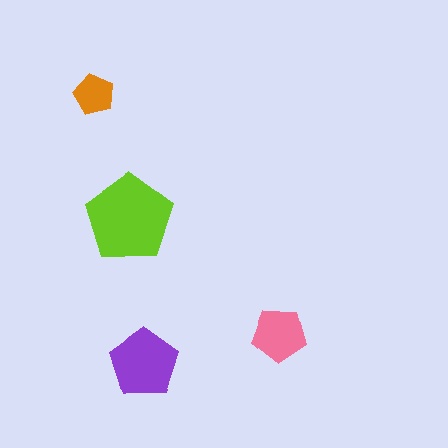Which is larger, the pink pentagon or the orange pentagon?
The pink one.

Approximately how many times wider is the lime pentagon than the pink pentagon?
About 1.5 times wider.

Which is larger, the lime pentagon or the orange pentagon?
The lime one.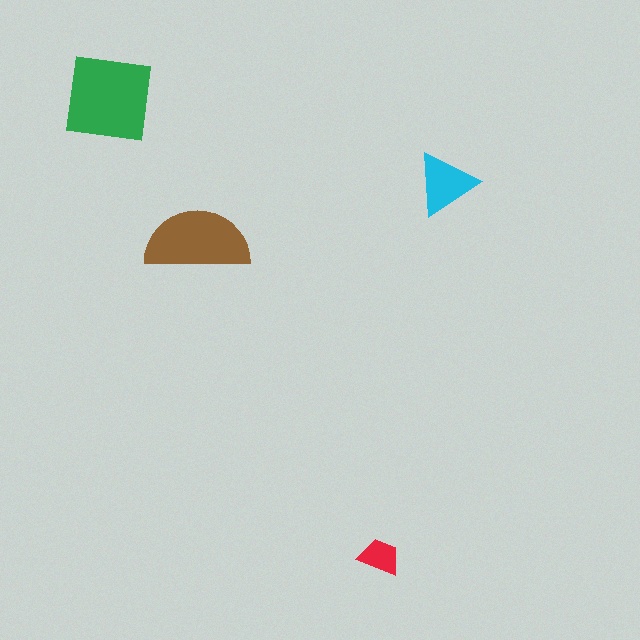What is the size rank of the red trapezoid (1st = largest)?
4th.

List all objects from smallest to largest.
The red trapezoid, the cyan triangle, the brown semicircle, the green square.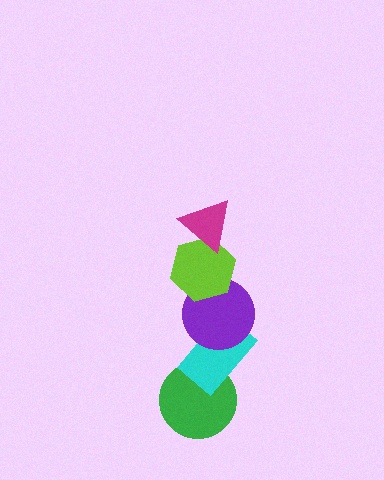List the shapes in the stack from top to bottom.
From top to bottom: the magenta triangle, the lime hexagon, the purple circle, the cyan rectangle, the green circle.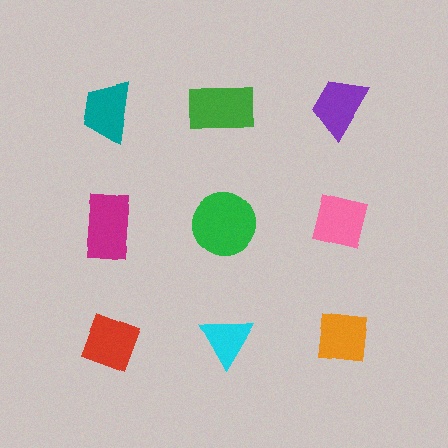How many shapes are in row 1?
3 shapes.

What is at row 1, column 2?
A green rectangle.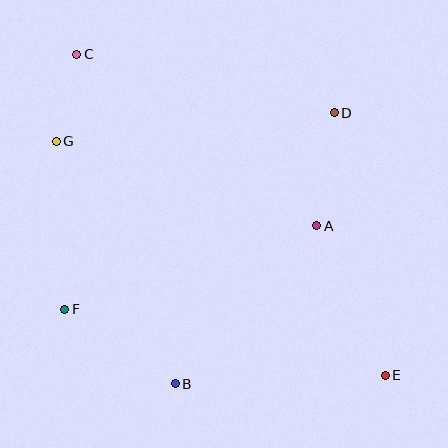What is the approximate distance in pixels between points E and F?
The distance between E and F is approximately 327 pixels.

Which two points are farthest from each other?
Points C and E are farthest from each other.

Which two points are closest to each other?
Points C and G are closest to each other.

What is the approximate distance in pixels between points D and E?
The distance between D and E is approximately 268 pixels.